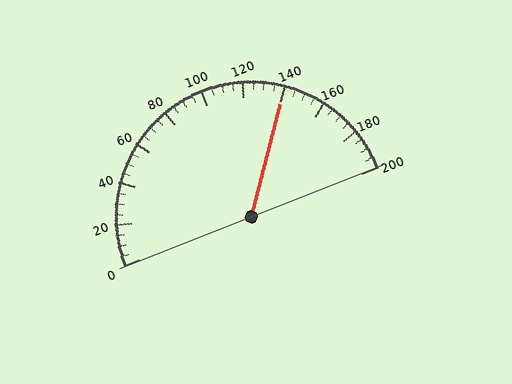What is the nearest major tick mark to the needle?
The nearest major tick mark is 140.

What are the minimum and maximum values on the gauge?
The gauge ranges from 0 to 200.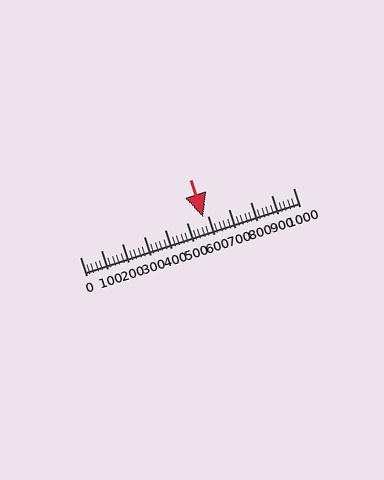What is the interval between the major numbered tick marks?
The major tick marks are spaced 100 units apart.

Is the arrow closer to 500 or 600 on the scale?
The arrow is closer to 600.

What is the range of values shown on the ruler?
The ruler shows values from 0 to 1000.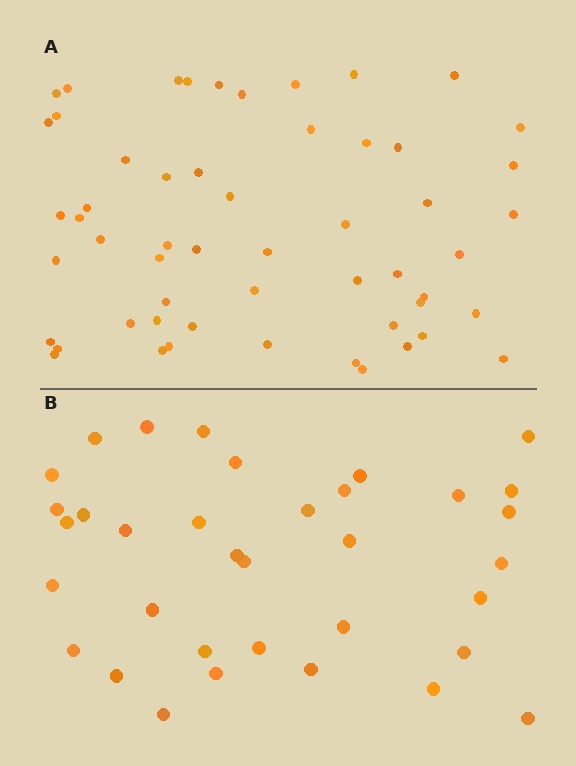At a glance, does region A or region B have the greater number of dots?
Region A (the top region) has more dots.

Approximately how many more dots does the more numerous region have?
Region A has approximately 20 more dots than region B.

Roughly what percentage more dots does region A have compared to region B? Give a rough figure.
About 55% more.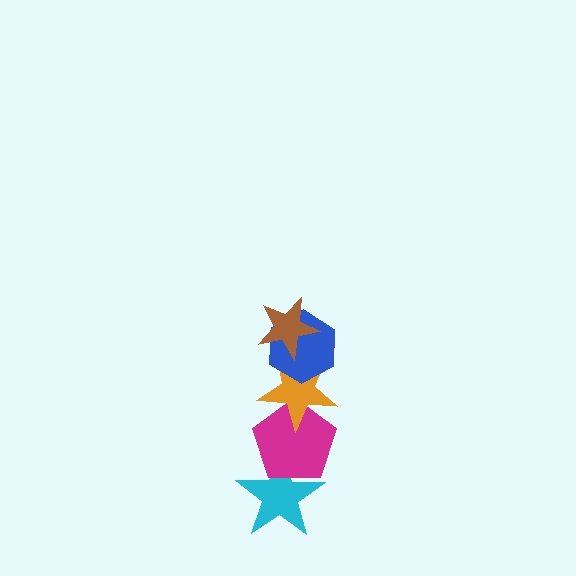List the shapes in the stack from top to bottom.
From top to bottom: the brown star, the blue hexagon, the orange star, the magenta pentagon, the cyan star.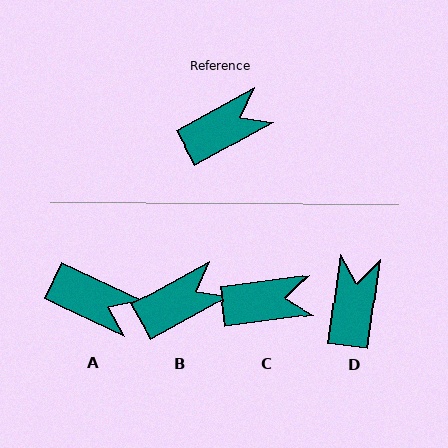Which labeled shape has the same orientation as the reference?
B.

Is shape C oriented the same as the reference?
No, it is off by about 21 degrees.